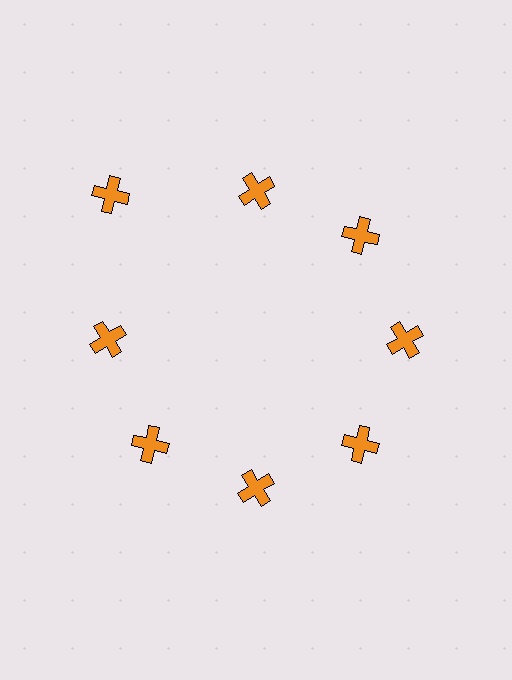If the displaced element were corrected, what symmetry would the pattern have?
It would have 8-fold rotational symmetry — the pattern would map onto itself every 45 degrees.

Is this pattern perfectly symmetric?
No. The 8 orange crosses are arranged in a ring, but one element near the 10 o'clock position is pushed outward from the center, breaking the 8-fold rotational symmetry.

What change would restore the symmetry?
The symmetry would be restored by moving it inward, back onto the ring so that all 8 crosses sit at equal angles and equal distance from the center.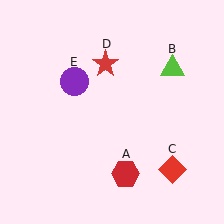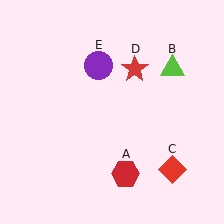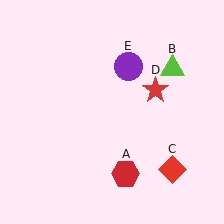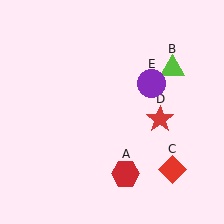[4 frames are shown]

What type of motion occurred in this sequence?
The red star (object D), purple circle (object E) rotated clockwise around the center of the scene.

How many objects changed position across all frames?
2 objects changed position: red star (object D), purple circle (object E).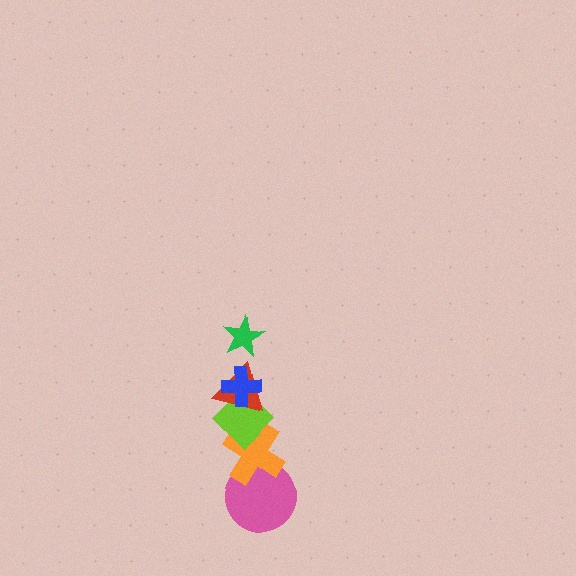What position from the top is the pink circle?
The pink circle is 6th from the top.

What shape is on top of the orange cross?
The lime diamond is on top of the orange cross.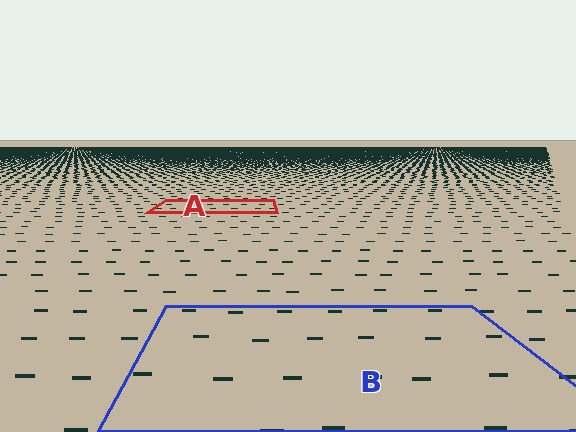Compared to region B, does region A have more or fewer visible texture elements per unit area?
Region A has more texture elements per unit area — they are packed more densely because it is farther away.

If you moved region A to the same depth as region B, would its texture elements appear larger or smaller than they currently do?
They would appear larger. At a closer depth, the same texture elements are projected at a bigger on-screen size.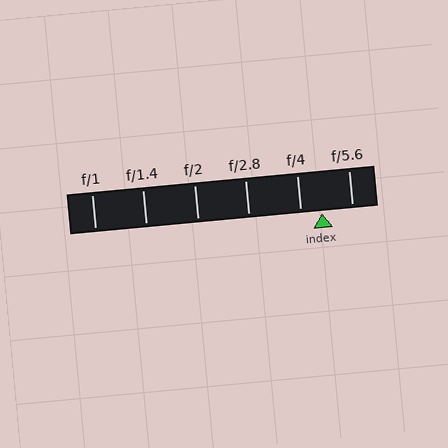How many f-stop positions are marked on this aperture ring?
There are 6 f-stop positions marked.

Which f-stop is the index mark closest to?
The index mark is closest to f/4.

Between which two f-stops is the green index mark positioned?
The index mark is between f/4 and f/5.6.